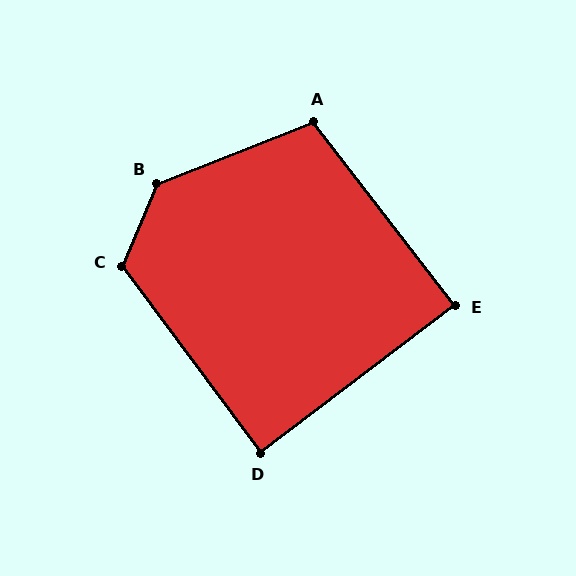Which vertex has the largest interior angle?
B, at approximately 134 degrees.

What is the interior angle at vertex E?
Approximately 90 degrees (approximately right).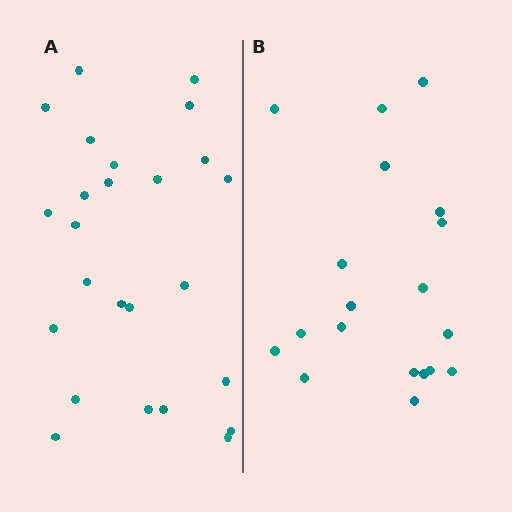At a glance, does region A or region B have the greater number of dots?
Region A (the left region) has more dots.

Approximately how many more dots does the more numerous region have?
Region A has about 6 more dots than region B.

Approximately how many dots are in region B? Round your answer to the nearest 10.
About 20 dots. (The exact count is 19, which rounds to 20.)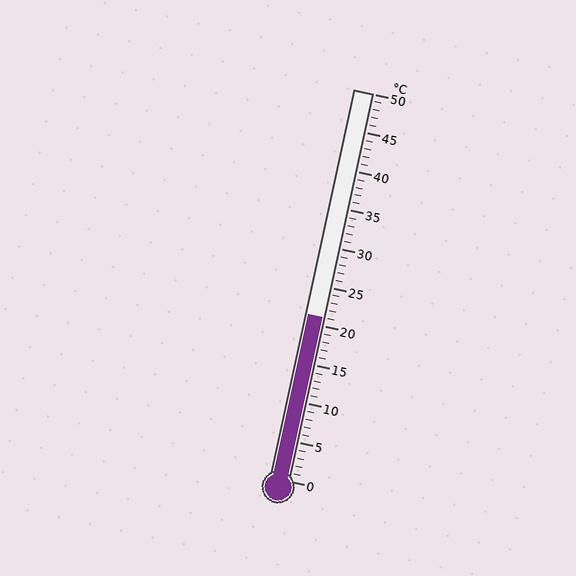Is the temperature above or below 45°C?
The temperature is below 45°C.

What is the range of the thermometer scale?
The thermometer scale ranges from 0°C to 50°C.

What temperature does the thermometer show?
The thermometer shows approximately 21°C.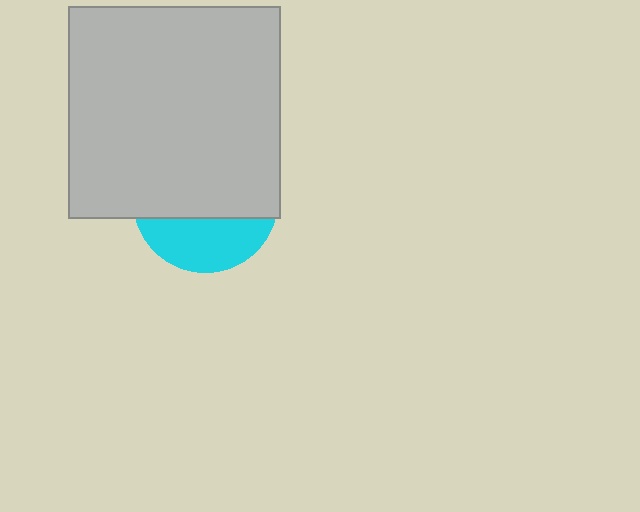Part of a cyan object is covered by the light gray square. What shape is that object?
It is a circle.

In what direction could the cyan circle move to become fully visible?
The cyan circle could move down. That would shift it out from behind the light gray square entirely.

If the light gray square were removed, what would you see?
You would see the complete cyan circle.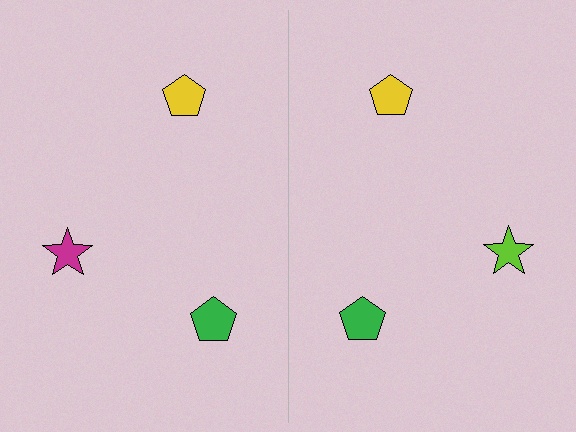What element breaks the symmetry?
The lime star on the right side breaks the symmetry — its mirror counterpart is magenta.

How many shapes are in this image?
There are 6 shapes in this image.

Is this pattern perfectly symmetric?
No, the pattern is not perfectly symmetric. The lime star on the right side breaks the symmetry — its mirror counterpart is magenta.